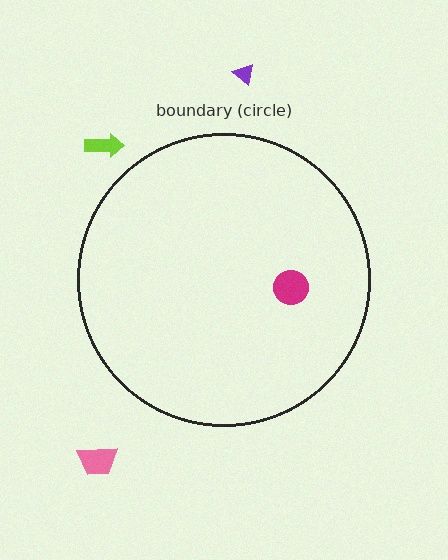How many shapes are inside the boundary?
1 inside, 3 outside.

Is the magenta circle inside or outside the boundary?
Inside.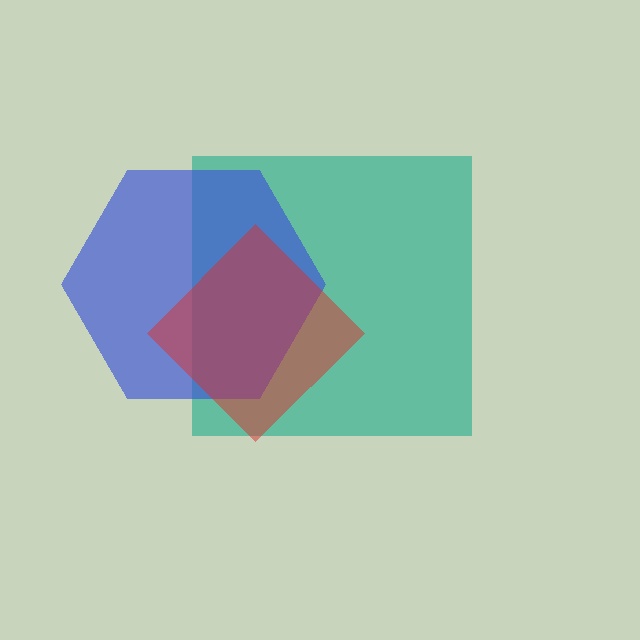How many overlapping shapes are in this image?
There are 3 overlapping shapes in the image.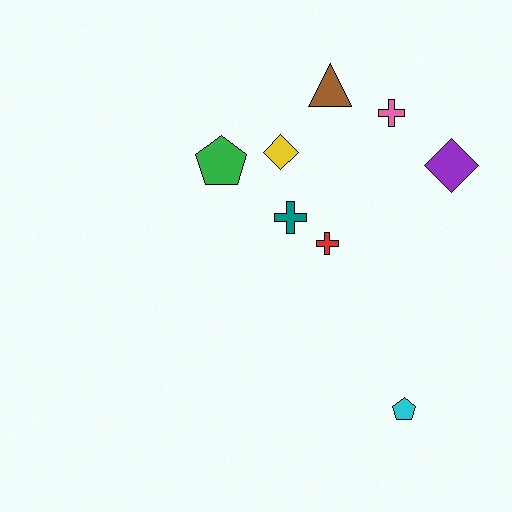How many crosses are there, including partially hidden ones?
There are 3 crosses.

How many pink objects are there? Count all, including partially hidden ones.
There is 1 pink object.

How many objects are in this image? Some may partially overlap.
There are 8 objects.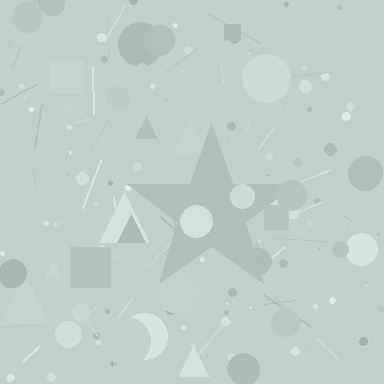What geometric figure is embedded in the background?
A star is embedded in the background.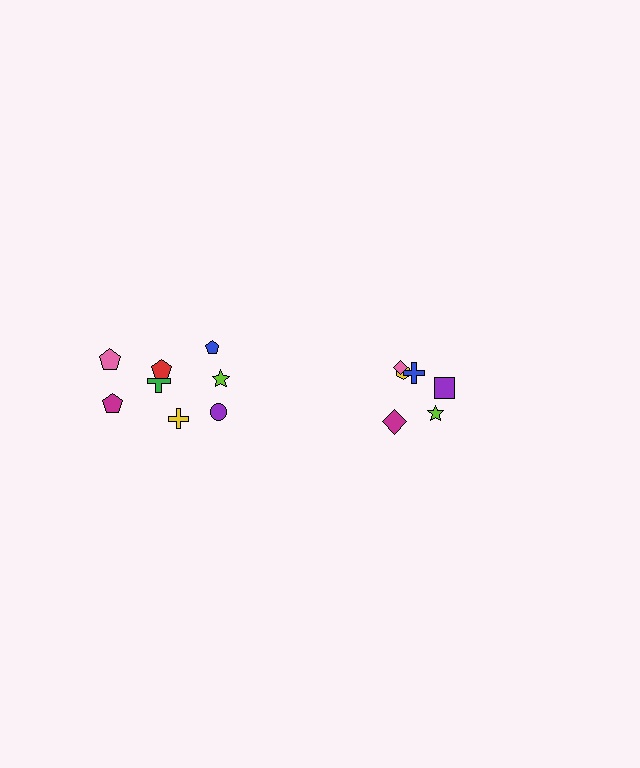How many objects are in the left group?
There are 8 objects.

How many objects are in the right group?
There are 6 objects.